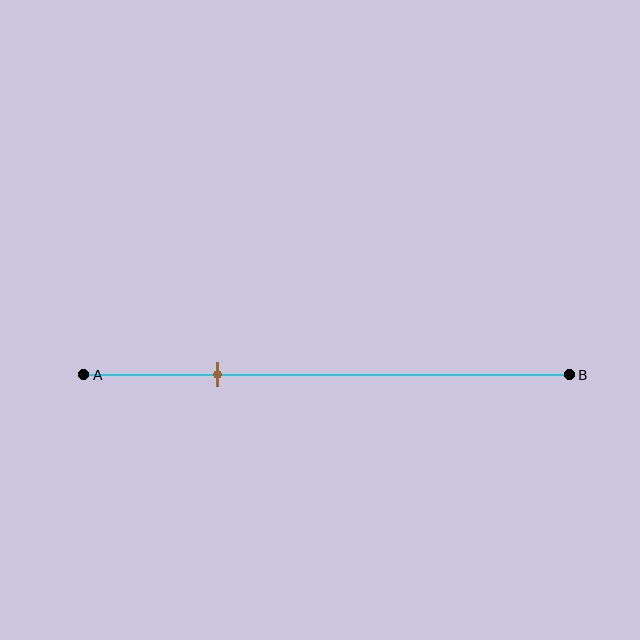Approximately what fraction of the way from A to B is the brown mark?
The brown mark is approximately 30% of the way from A to B.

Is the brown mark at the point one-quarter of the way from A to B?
Yes, the mark is approximately at the one-quarter point.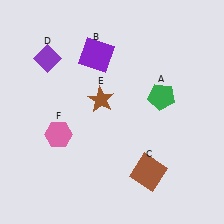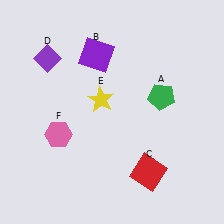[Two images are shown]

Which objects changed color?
C changed from brown to red. E changed from brown to yellow.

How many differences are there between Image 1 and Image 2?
There are 2 differences between the two images.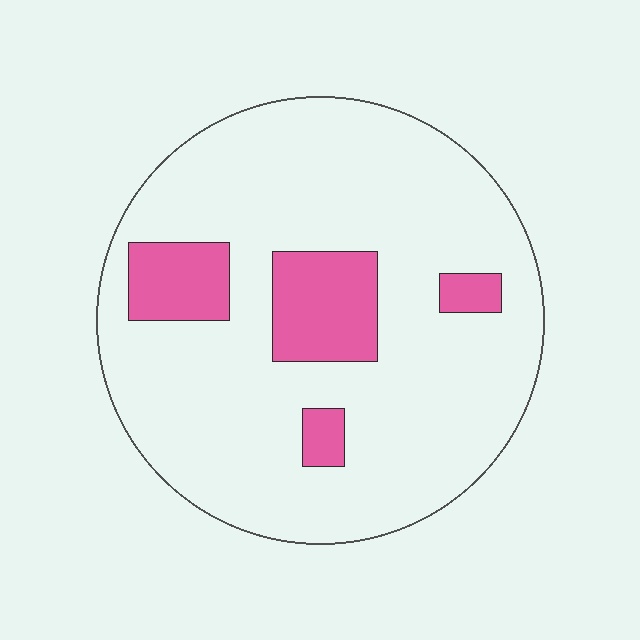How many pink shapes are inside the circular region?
4.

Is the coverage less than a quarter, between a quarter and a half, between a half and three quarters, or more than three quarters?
Less than a quarter.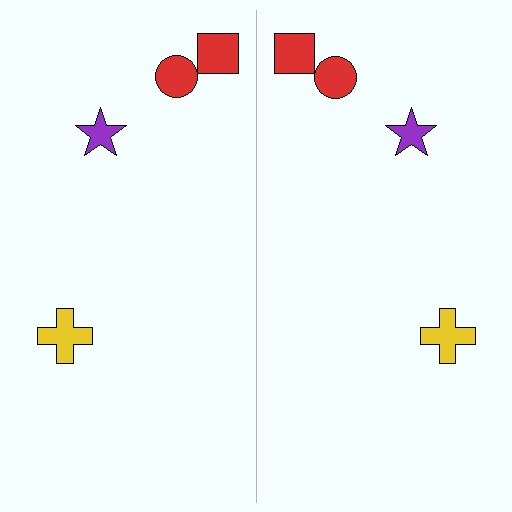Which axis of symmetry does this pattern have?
The pattern has a vertical axis of symmetry running through the center of the image.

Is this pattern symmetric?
Yes, this pattern has bilateral (reflection) symmetry.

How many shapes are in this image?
There are 8 shapes in this image.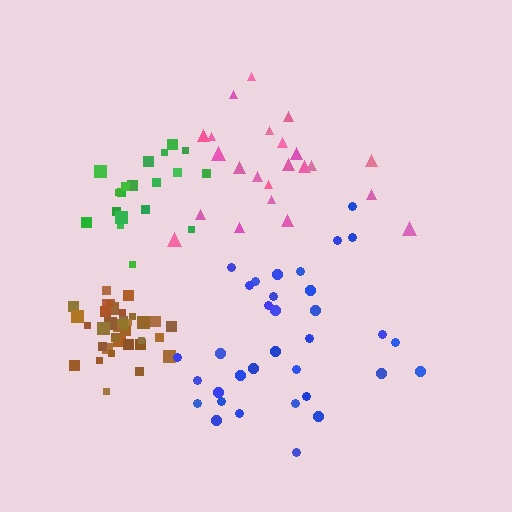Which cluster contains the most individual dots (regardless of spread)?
Brown (35).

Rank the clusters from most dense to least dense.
brown, green, pink, blue.